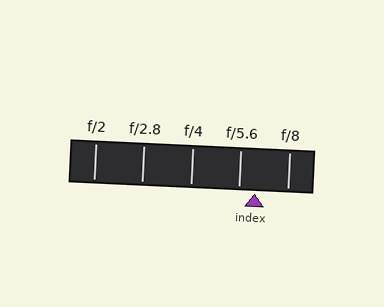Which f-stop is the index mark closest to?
The index mark is closest to f/5.6.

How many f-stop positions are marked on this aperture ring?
There are 5 f-stop positions marked.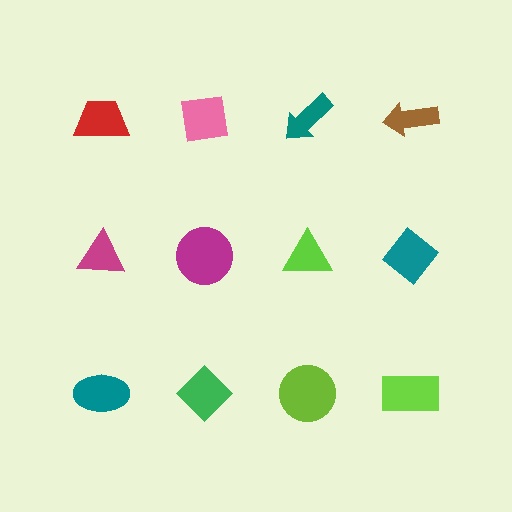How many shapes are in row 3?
4 shapes.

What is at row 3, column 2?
A green diamond.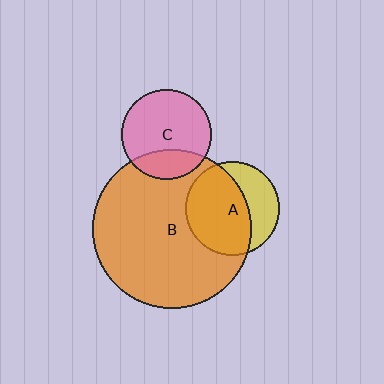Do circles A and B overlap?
Yes.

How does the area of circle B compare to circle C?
Approximately 3.1 times.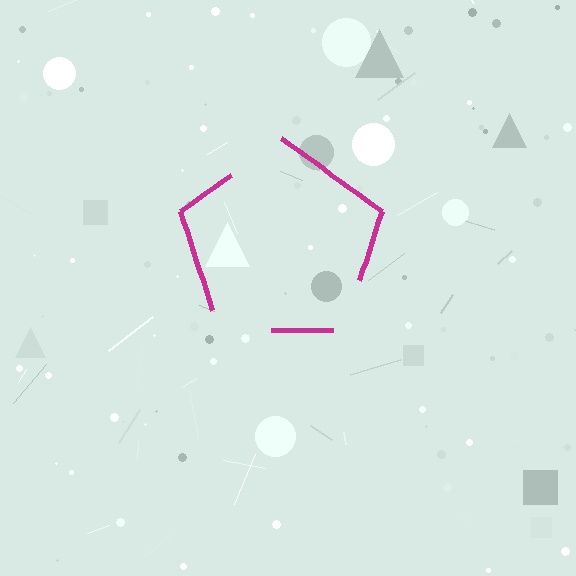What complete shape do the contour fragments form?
The contour fragments form a pentagon.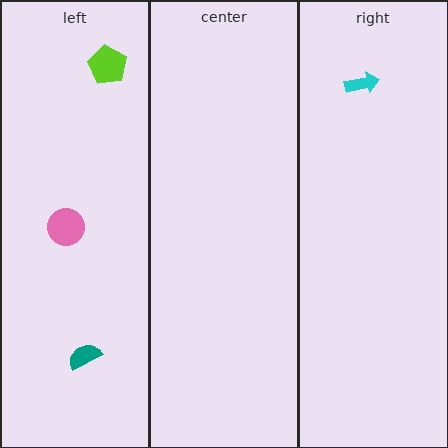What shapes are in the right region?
The cyan arrow.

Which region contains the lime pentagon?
The left region.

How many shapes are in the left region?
3.